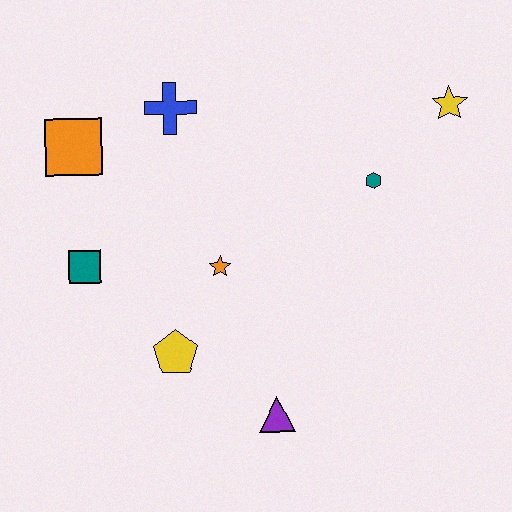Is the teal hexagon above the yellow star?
No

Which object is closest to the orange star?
The yellow pentagon is closest to the orange star.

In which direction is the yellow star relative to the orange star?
The yellow star is to the right of the orange star.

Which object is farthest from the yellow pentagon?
The yellow star is farthest from the yellow pentagon.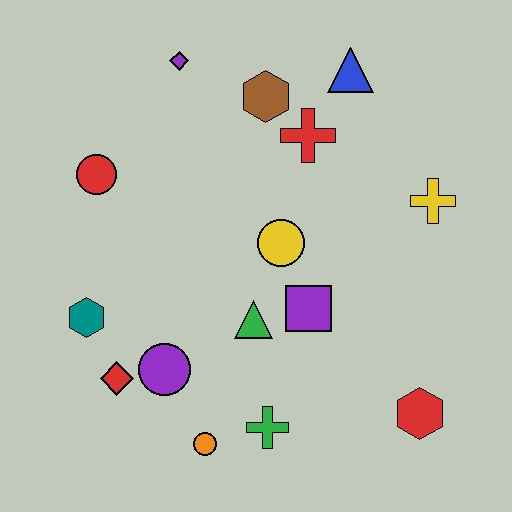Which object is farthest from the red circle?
The red hexagon is farthest from the red circle.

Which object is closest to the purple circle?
The red diamond is closest to the purple circle.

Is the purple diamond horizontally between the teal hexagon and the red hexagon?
Yes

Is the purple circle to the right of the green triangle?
No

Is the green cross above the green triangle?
No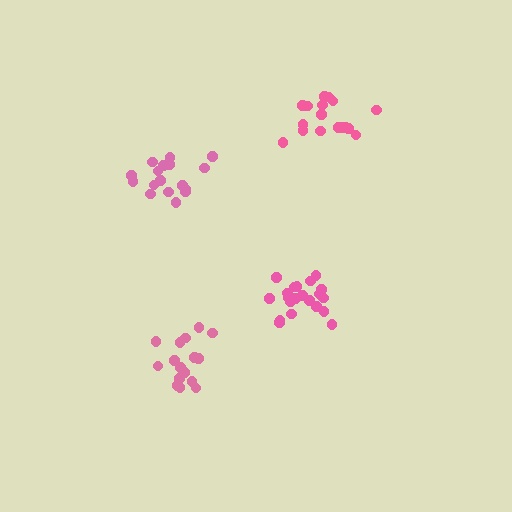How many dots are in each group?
Group 1: 17 dots, Group 2: 17 dots, Group 3: 16 dots, Group 4: 21 dots (71 total).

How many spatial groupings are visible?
There are 4 spatial groupings.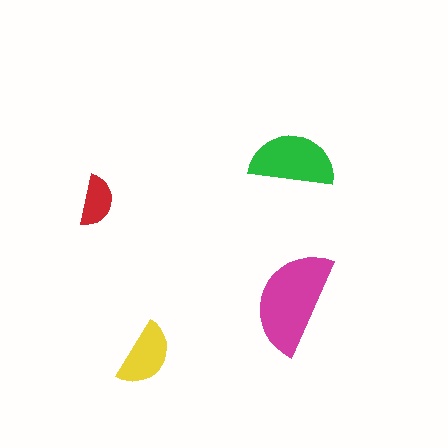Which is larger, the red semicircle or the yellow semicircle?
The yellow one.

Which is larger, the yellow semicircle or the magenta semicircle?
The magenta one.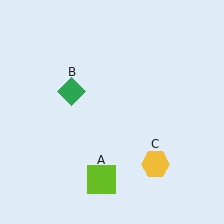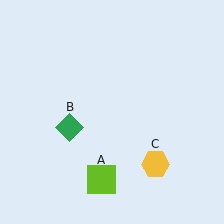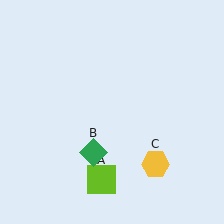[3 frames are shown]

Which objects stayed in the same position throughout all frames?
Lime square (object A) and yellow hexagon (object C) remained stationary.